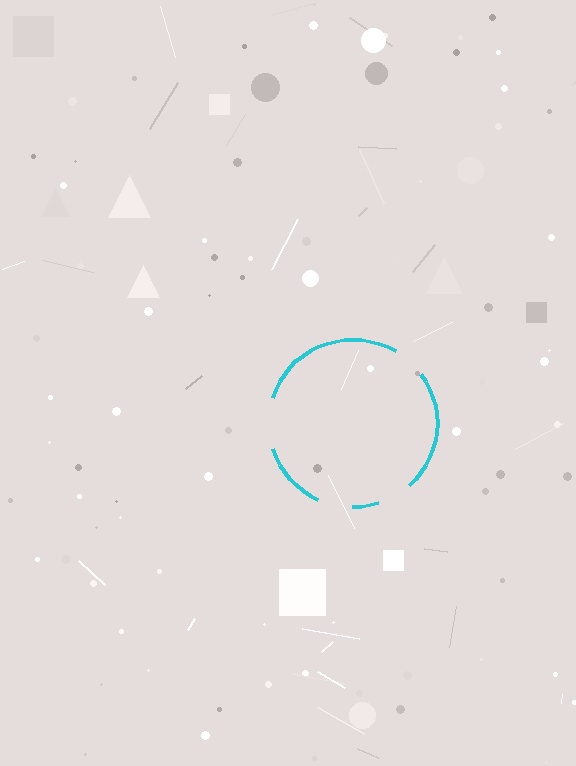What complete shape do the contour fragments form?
The contour fragments form a circle.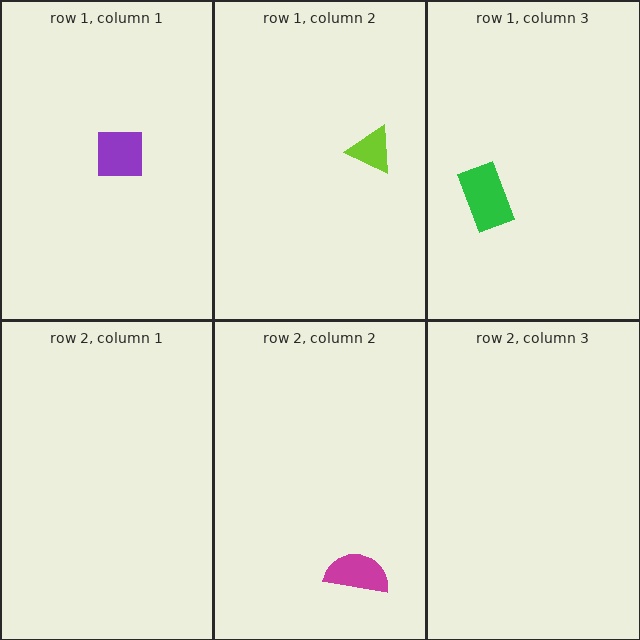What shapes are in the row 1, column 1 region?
The purple square.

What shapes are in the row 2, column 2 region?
The magenta semicircle.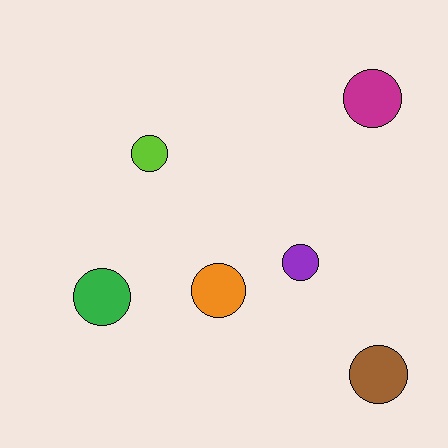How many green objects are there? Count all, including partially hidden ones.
There is 1 green object.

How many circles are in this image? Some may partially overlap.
There are 6 circles.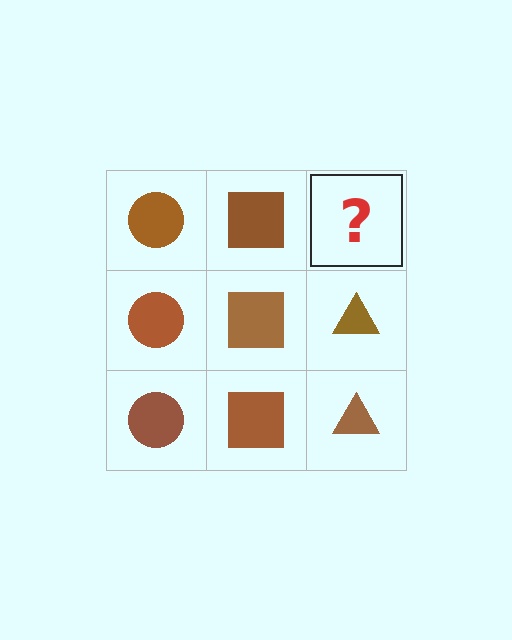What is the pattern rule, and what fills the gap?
The rule is that each column has a consistent shape. The gap should be filled with a brown triangle.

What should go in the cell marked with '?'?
The missing cell should contain a brown triangle.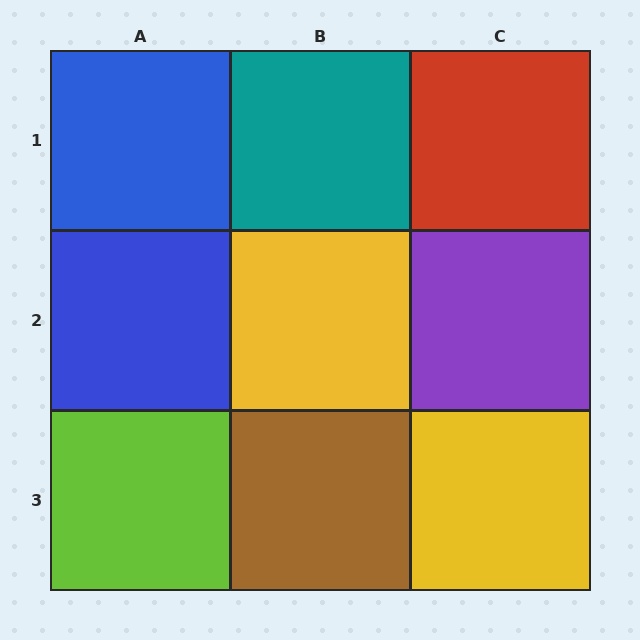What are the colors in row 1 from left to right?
Blue, teal, red.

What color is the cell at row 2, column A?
Blue.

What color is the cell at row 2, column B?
Yellow.